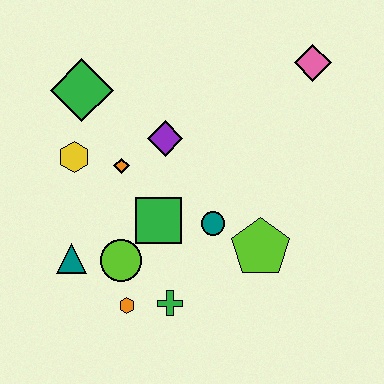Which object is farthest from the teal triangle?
The pink diamond is farthest from the teal triangle.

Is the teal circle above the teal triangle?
Yes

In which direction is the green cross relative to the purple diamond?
The green cross is below the purple diamond.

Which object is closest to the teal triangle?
The lime circle is closest to the teal triangle.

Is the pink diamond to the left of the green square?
No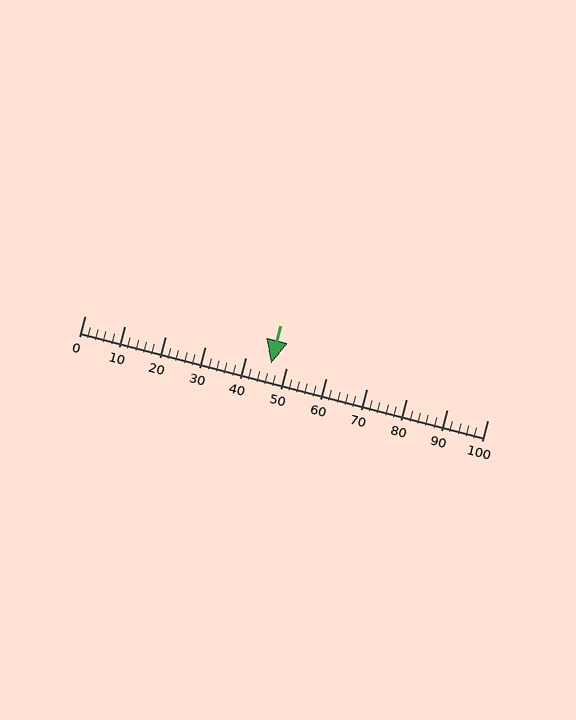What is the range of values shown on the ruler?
The ruler shows values from 0 to 100.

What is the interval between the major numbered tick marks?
The major tick marks are spaced 10 units apart.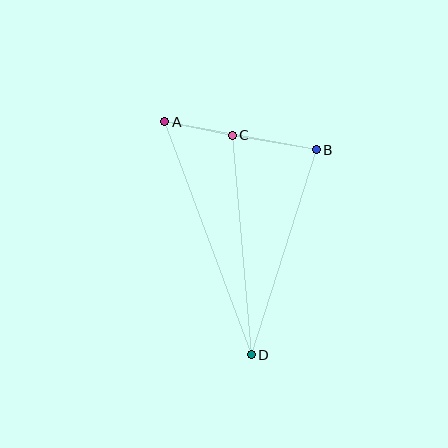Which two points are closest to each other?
Points A and C are closest to each other.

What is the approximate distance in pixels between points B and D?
The distance between B and D is approximately 215 pixels.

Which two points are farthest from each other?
Points A and D are farthest from each other.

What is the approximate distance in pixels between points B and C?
The distance between B and C is approximately 85 pixels.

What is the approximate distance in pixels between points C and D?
The distance between C and D is approximately 220 pixels.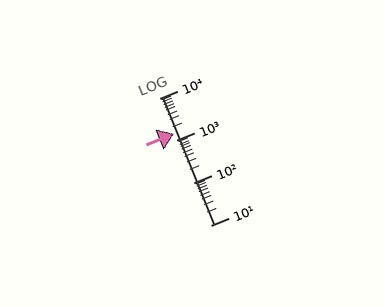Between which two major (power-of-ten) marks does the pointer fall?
The pointer is between 1000 and 10000.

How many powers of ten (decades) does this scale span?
The scale spans 3 decades, from 10 to 10000.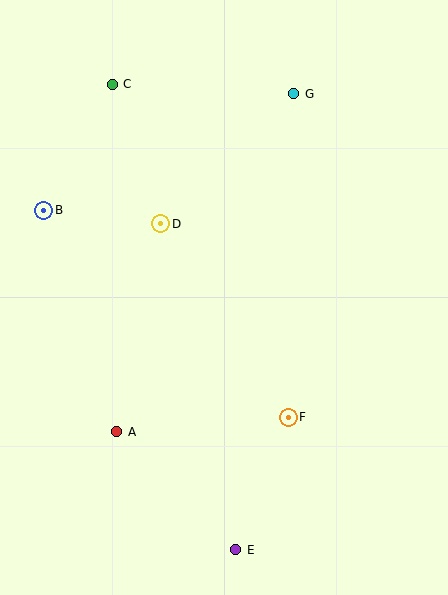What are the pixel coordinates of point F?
Point F is at (288, 417).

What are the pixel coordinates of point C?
Point C is at (112, 84).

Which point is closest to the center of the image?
Point D at (161, 224) is closest to the center.